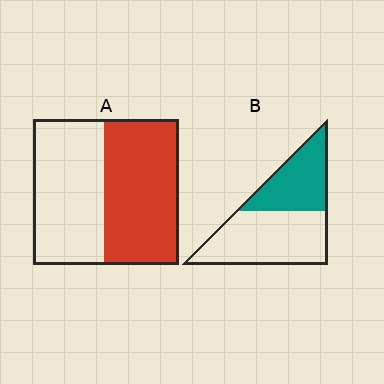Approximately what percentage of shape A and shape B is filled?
A is approximately 50% and B is approximately 40%.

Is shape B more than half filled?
No.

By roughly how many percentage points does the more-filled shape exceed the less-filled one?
By roughly 10 percentage points (A over B).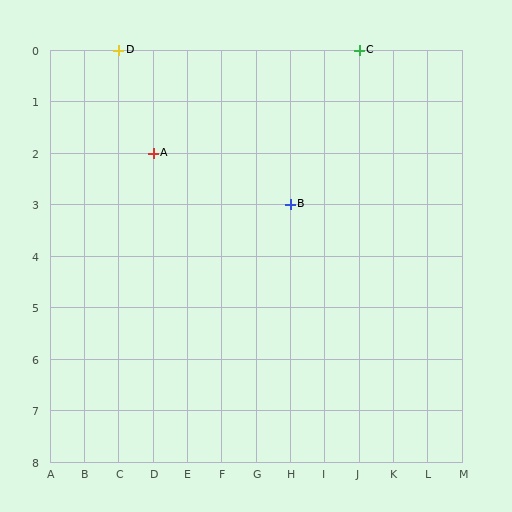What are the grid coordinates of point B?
Point B is at grid coordinates (H, 3).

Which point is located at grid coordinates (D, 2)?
Point A is at (D, 2).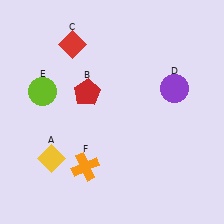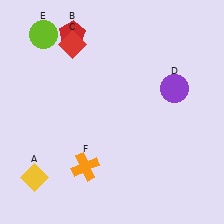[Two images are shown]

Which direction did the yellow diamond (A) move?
The yellow diamond (A) moved down.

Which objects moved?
The objects that moved are: the yellow diamond (A), the red pentagon (B), the lime circle (E).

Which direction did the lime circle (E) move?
The lime circle (E) moved up.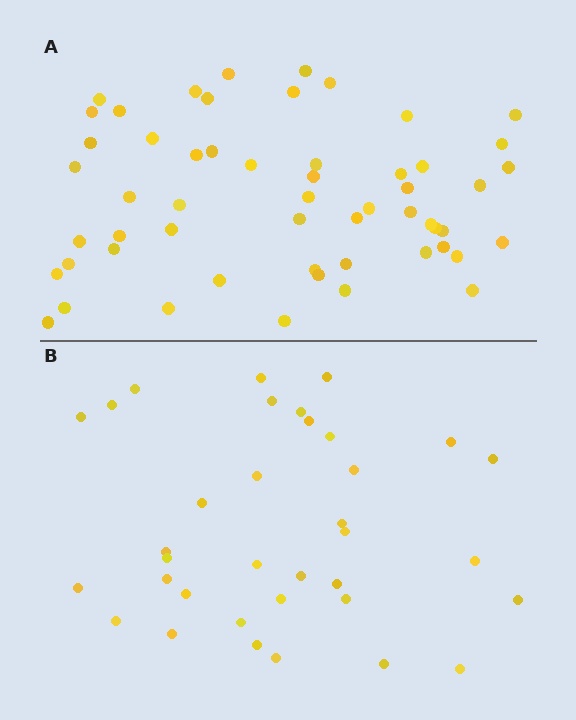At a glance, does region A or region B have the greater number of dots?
Region A (the top region) has more dots.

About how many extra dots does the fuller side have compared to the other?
Region A has approximately 20 more dots than region B.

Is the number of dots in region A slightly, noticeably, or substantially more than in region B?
Region A has substantially more. The ratio is roughly 1.6 to 1.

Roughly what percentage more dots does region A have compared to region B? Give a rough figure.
About 55% more.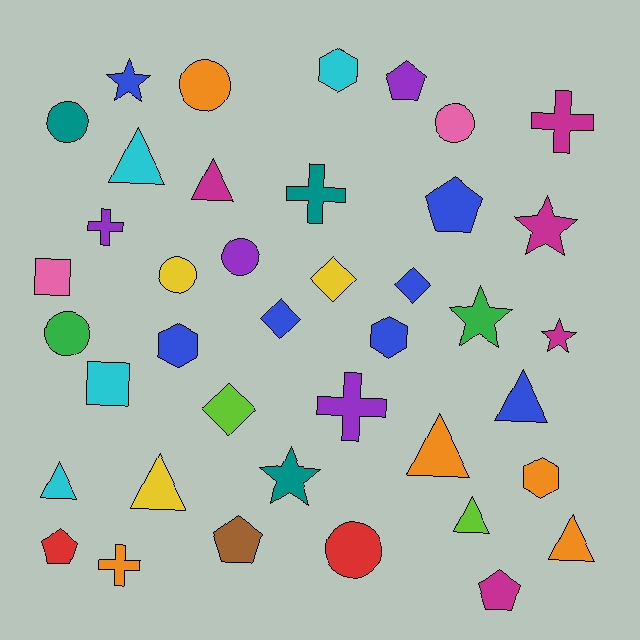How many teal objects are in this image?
There are 3 teal objects.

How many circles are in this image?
There are 7 circles.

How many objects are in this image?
There are 40 objects.